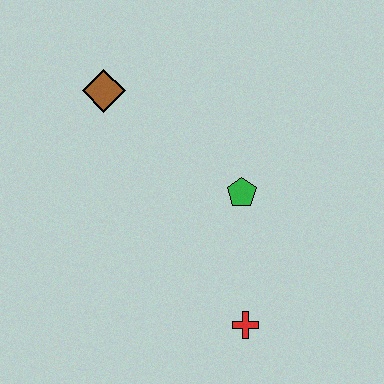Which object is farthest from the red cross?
The brown diamond is farthest from the red cross.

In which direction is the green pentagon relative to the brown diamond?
The green pentagon is to the right of the brown diamond.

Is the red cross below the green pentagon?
Yes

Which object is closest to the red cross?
The green pentagon is closest to the red cross.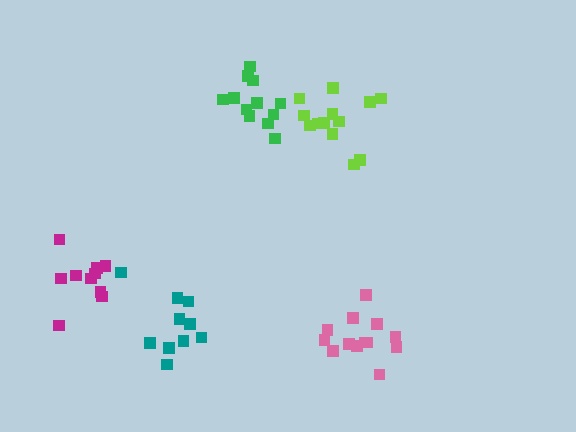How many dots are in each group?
Group 1: 10 dots, Group 2: 13 dots, Group 3: 12 dots, Group 4: 10 dots, Group 5: 13 dots (58 total).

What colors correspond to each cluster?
The clusters are colored: teal, pink, green, magenta, lime.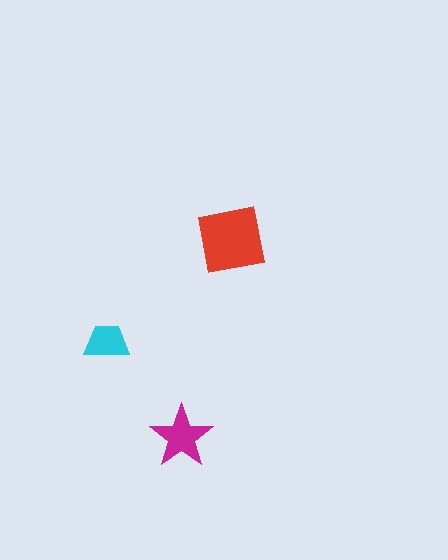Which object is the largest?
The red square.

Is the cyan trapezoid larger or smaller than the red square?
Smaller.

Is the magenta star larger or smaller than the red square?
Smaller.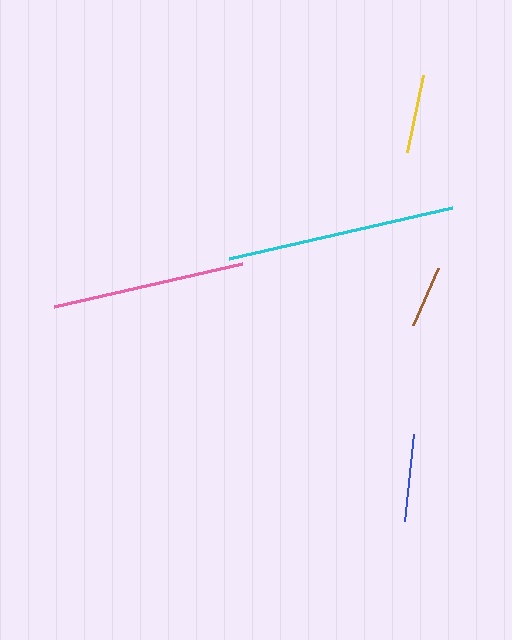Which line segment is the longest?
The cyan line is the longest at approximately 229 pixels.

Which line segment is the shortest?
The brown line is the shortest at approximately 62 pixels.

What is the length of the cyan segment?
The cyan segment is approximately 229 pixels long.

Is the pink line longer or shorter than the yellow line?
The pink line is longer than the yellow line.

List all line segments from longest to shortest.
From longest to shortest: cyan, pink, blue, yellow, brown.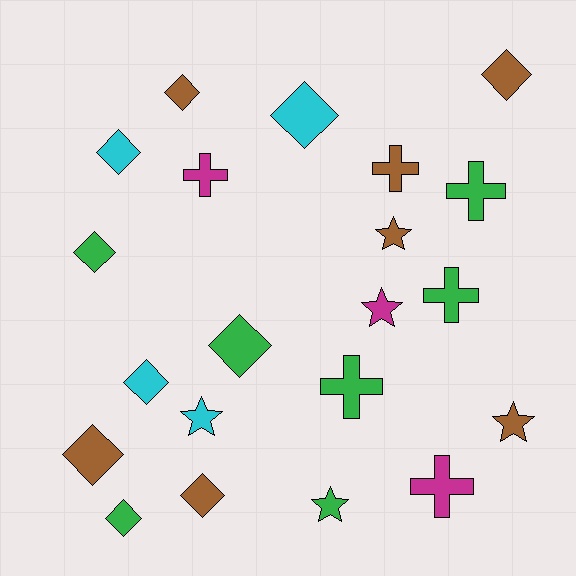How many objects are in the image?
There are 21 objects.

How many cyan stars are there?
There is 1 cyan star.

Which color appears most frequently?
Green, with 7 objects.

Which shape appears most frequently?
Diamond, with 10 objects.